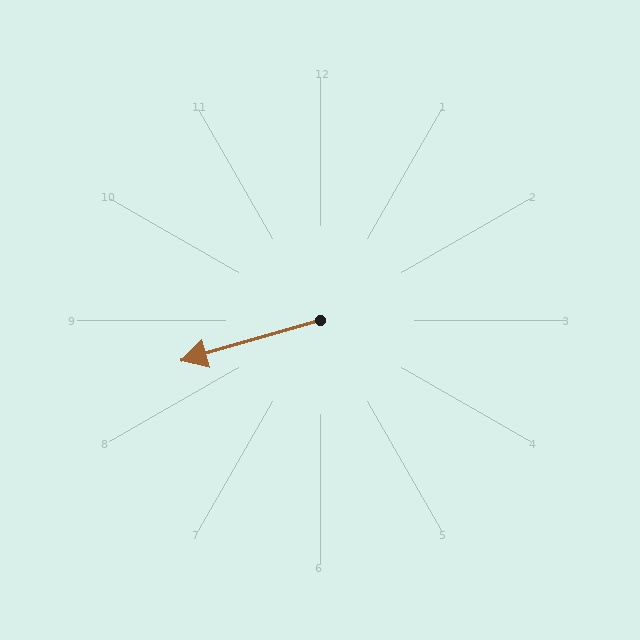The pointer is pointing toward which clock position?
Roughly 8 o'clock.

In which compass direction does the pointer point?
West.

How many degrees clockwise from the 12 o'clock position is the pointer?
Approximately 254 degrees.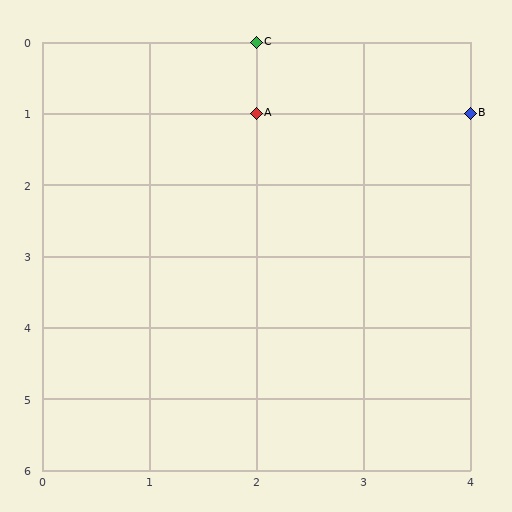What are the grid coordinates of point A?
Point A is at grid coordinates (2, 1).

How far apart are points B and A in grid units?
Points B and A are 2 columns apart.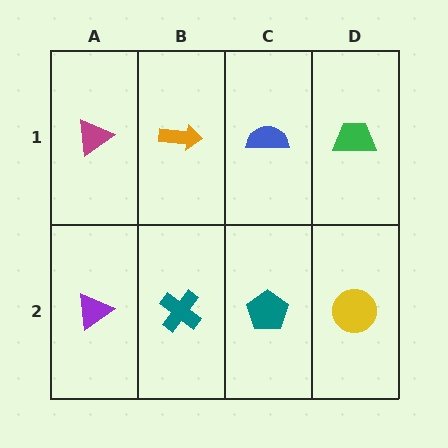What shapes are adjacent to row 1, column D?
A yellow circle (row 2, column D), a blue semicircle (row 1, column C).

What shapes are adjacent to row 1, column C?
A teal pentagon (row 2, column C), an orange arrow (row 1, column B), a green trapezoid (row 1, column D).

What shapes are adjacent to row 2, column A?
A magenta triangle (row 1, column A), a teal cross (row 2, column B).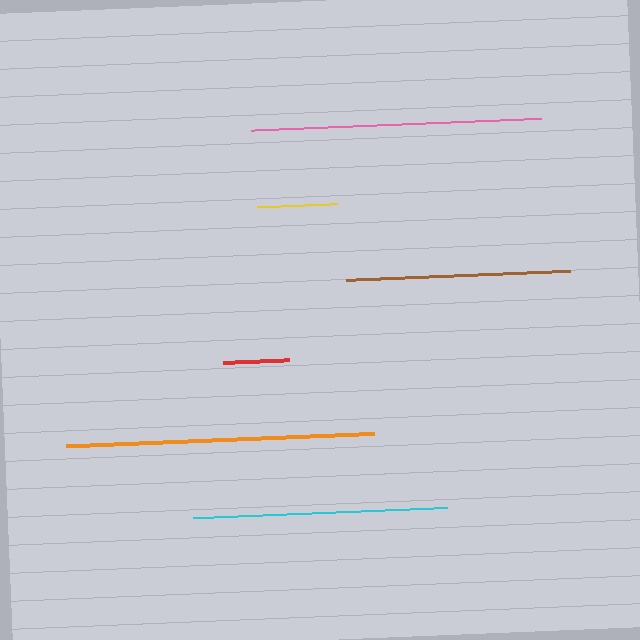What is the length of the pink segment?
The pink segment is approximately 290 pixels long.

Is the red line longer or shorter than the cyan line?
The cyan line is longer than the red line.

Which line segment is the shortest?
The red line is the shortest at approximately 66 pixels.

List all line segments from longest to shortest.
From longest to shortest: orange, pink, cyan, brown, yellow, red.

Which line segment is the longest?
The orange line is the longest at approximately 308 pixels.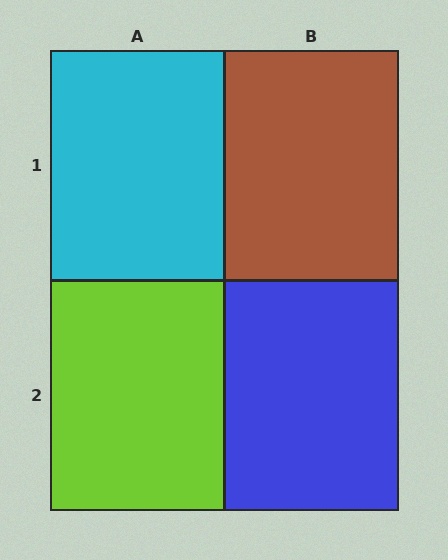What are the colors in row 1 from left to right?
Cyan, brown.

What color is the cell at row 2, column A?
Lime.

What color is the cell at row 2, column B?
Blue.